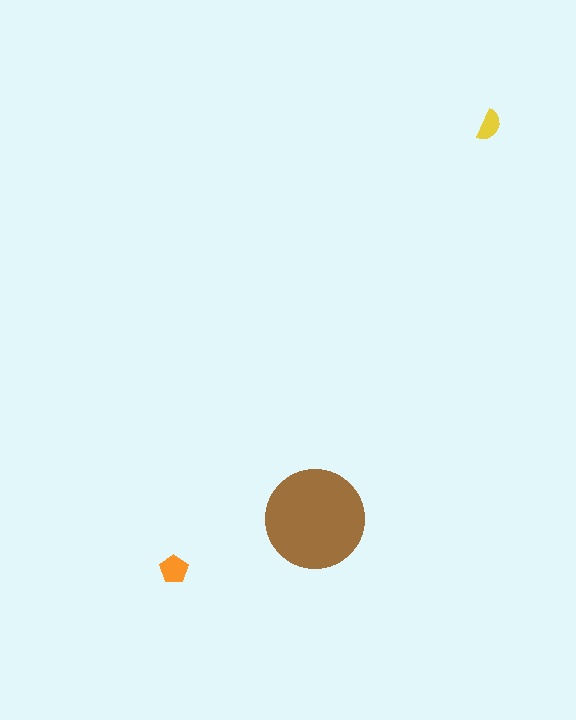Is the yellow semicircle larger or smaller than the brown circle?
Smaller.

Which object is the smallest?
The yellow semicircle.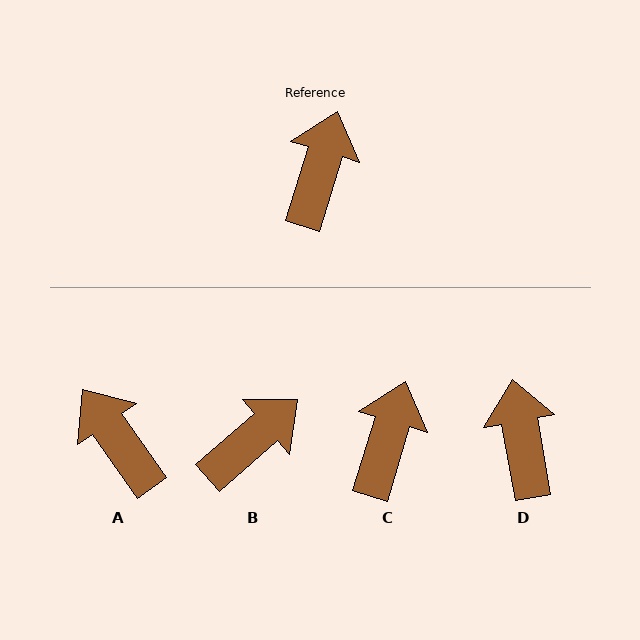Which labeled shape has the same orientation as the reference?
C.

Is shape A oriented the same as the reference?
No, it is off by about 52 degrees.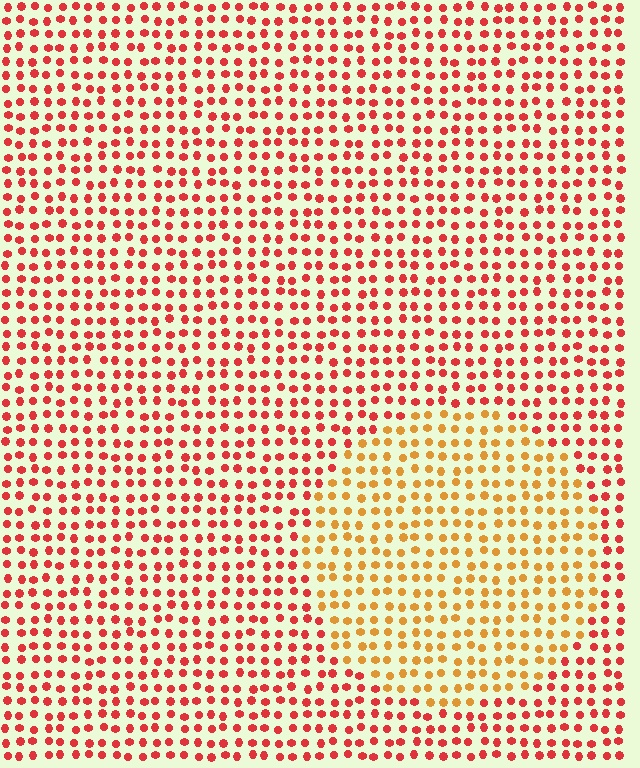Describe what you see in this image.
The image is filled with small red elements in a uniform arrangement. A circle-shaped region is visible where the elements are tinted to a slightly different hue, forming a subtle color boundary.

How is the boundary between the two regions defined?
The boundary is defined purely by a slight shift in hue (about 37 degrees). Spacing, size, and orientation are identical on both sides.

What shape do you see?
I see a circle.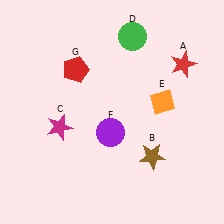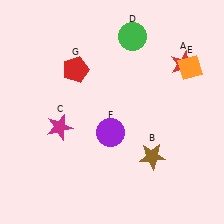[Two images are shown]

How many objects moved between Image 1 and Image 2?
1 object moved between the two images.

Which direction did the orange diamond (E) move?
The orange diamond (E) moved up.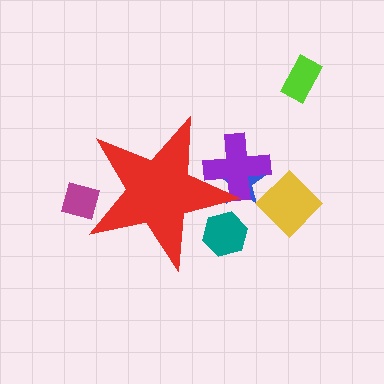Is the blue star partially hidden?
Yes, the blue star is partially hidden behind the red star.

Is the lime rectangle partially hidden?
No, the lime rectangle is fully visible.